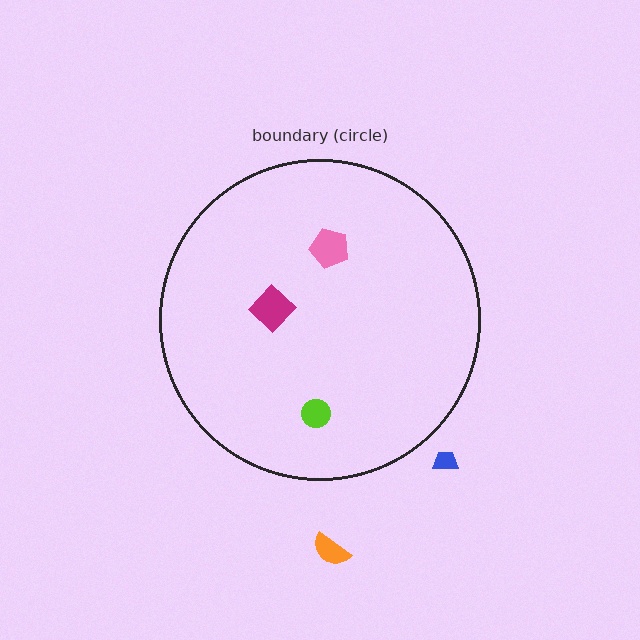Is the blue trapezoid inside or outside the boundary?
Outside.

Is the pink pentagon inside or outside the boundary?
Inside.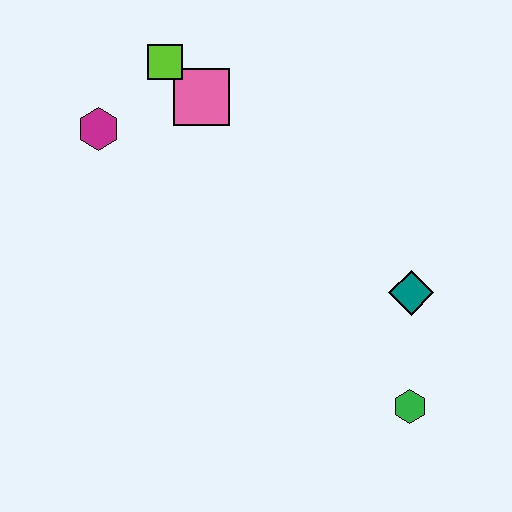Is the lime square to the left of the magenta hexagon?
No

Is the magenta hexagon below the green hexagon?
No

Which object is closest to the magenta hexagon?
The lime square is closest to the magenta hexagon.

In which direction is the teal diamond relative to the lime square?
The teal diamond is to the right of the lime square.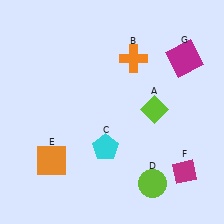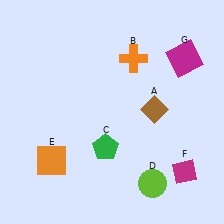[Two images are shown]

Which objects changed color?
A changed from lime to brown. C changed from cyan to green.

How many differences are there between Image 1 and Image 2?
There are 2 differences between the two images.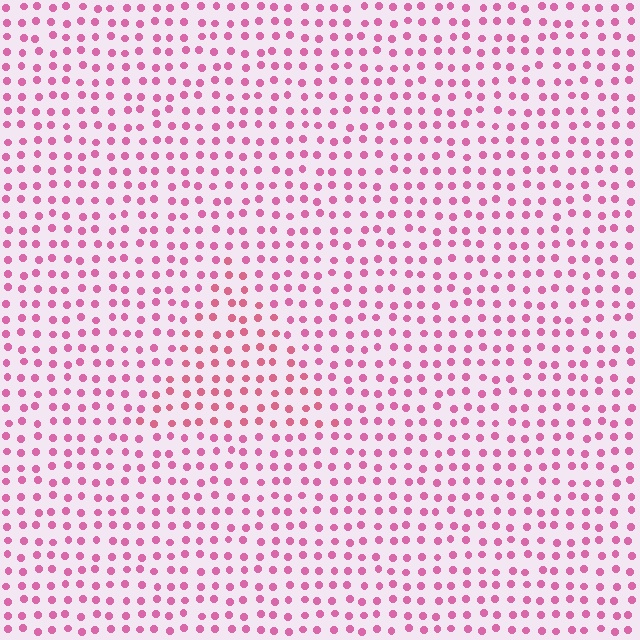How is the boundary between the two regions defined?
The boundary is defined purely by a slight shift in hue (about 18 degrees). Spacing, size, and orientation are identical on both sides.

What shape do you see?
I see a triangle.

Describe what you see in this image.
The image is filled with small pink elements in a uniform arrangement. A triangle-shaped region is visible where the elements are tinted to a slightly different hue, forming a subtle color boundary.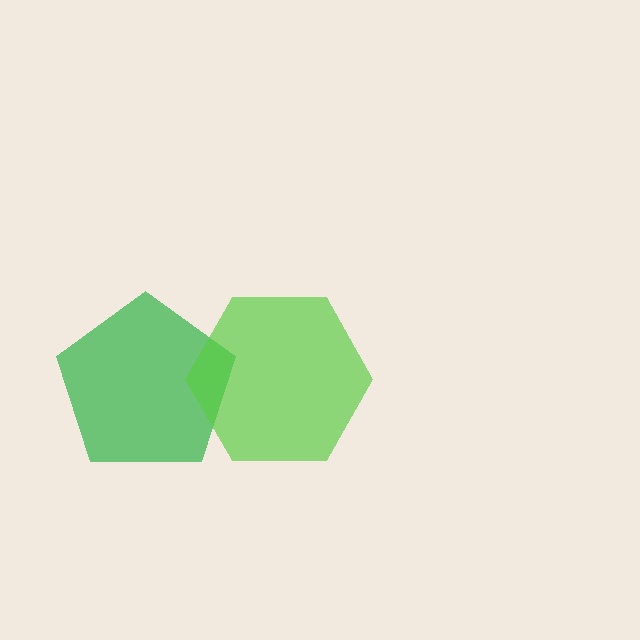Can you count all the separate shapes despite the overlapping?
Yes, there are 2 separate shapes.